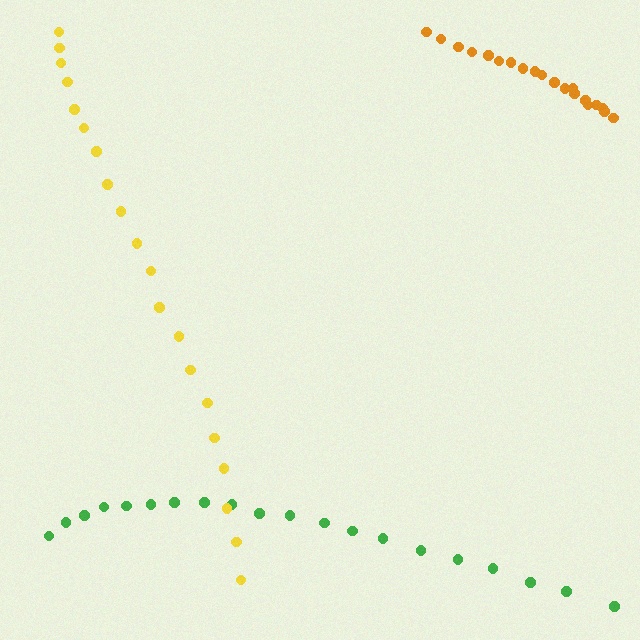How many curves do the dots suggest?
There are 3 distinct paths.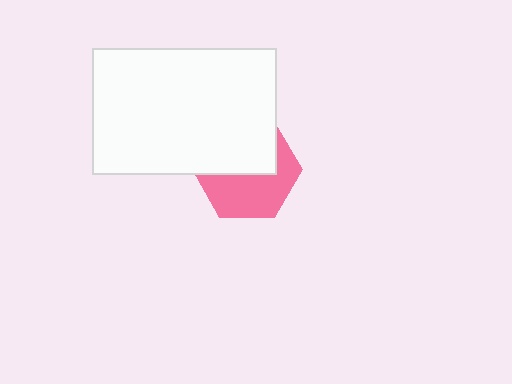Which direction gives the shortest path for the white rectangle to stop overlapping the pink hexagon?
Moving up gives the shortest separation.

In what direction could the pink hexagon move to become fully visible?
The pink hexagon could move down. That would shift it out from behind the white rectangle entirely.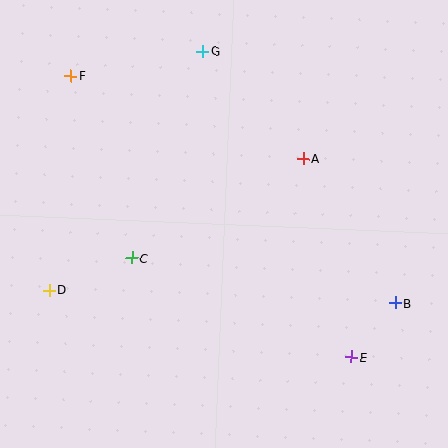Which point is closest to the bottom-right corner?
Point E is closest to the bottom-right corner.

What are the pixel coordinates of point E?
Point E is at (351, 357).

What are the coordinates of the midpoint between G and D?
The midpoint between G and D is at (126, 171).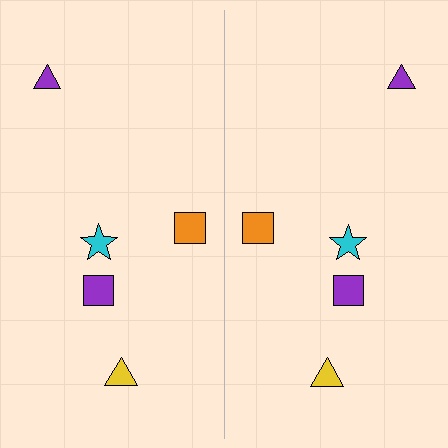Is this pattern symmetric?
Yes, this pattern has bilateral (reflection) symmetry.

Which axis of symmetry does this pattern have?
The pattern has a vertical axis of symmetry running through the center of the image.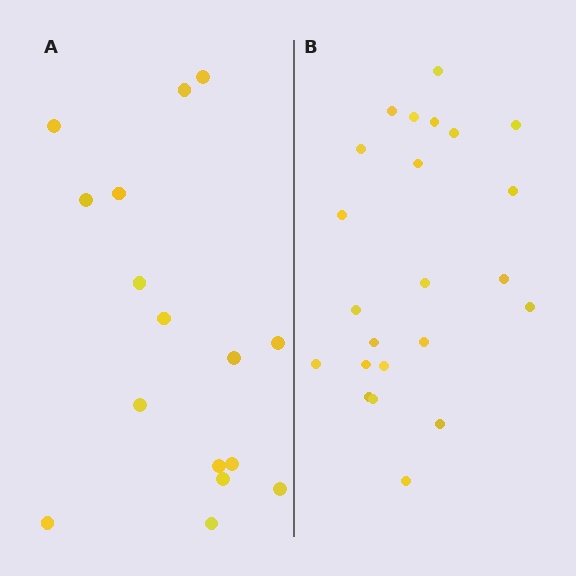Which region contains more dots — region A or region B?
Region B (the right region) has more dots.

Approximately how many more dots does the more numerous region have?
Region B has roughly 8 or so more dots than region A.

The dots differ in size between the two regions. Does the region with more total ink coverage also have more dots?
No. Region A has more total ink coverage because its dots are larger, but region B actually contains more individual dots. Total area can be misleading — the number of items is what matters here.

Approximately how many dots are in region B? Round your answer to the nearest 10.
About 20 dots. (The exact count is 23, which rounds to 20.)